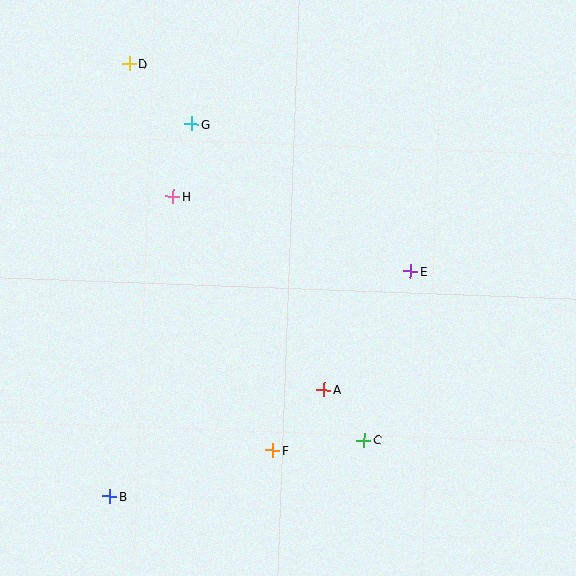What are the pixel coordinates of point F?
Point F is at (273, 450).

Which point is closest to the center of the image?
Point A at (324, 390) is closest to the center.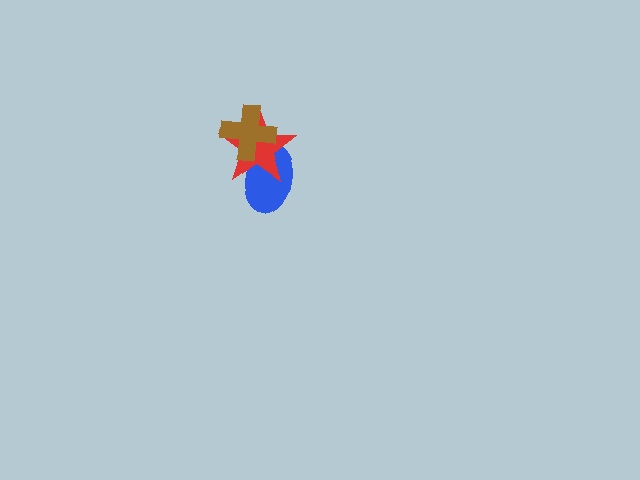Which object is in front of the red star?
The brown cross is in front of the red star.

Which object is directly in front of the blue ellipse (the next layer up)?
The red star is directly in front of the blue ellipse.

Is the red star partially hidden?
Yes, it is partially covered by another shape.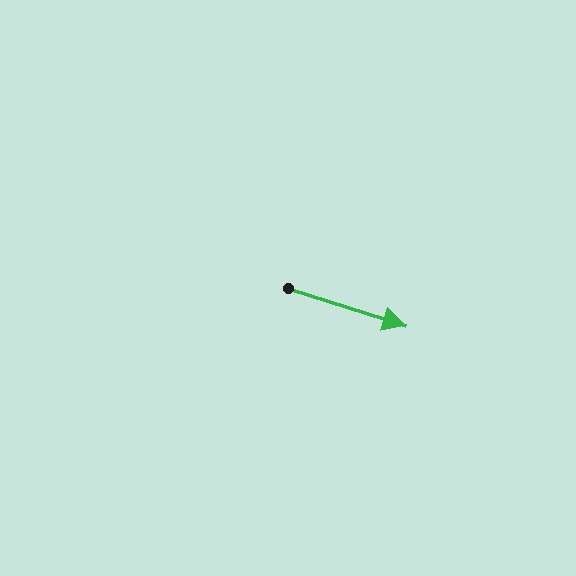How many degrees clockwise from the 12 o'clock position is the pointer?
Approximately 108 degrees.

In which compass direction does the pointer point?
East.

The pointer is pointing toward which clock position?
Roughly 4 o'clock.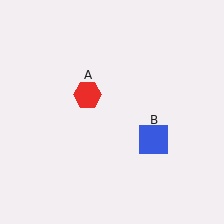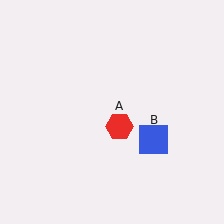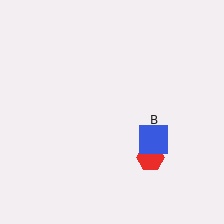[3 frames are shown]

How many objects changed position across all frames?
1 object changed position: red hexagon (object A).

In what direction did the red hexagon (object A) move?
The red hexagon (object A) moved down and to the right.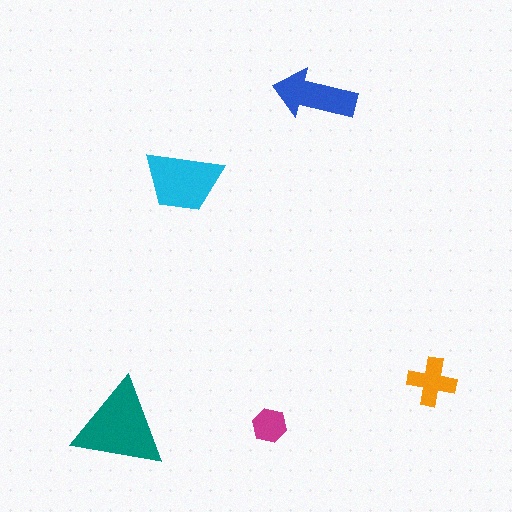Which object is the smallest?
The magenta hexagon.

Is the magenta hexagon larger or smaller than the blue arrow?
Smaller.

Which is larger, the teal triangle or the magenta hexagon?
The teal triangle.